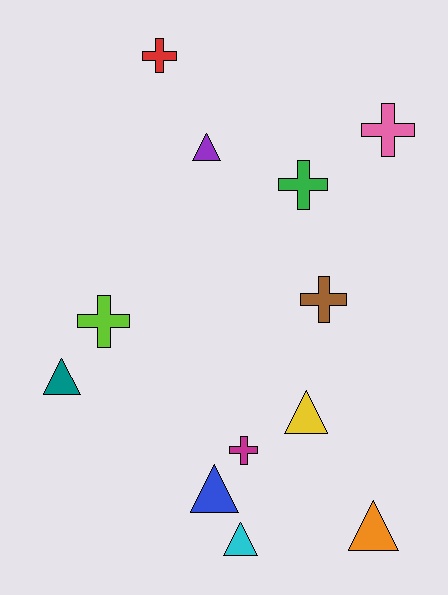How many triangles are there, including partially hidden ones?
There are 6 triangles.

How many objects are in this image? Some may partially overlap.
There are 12 objects.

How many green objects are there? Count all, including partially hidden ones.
There is 1 green object.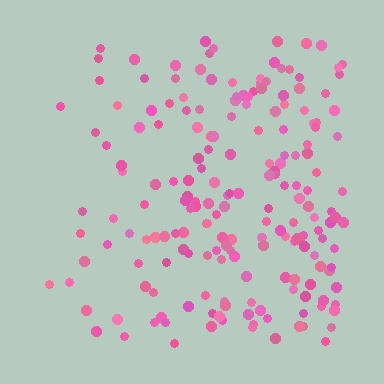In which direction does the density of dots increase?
From left to right, with the right side densest.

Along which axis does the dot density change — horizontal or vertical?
Horizontal.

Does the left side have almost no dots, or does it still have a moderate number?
Still a moderate number, just noticeably fewer than the right.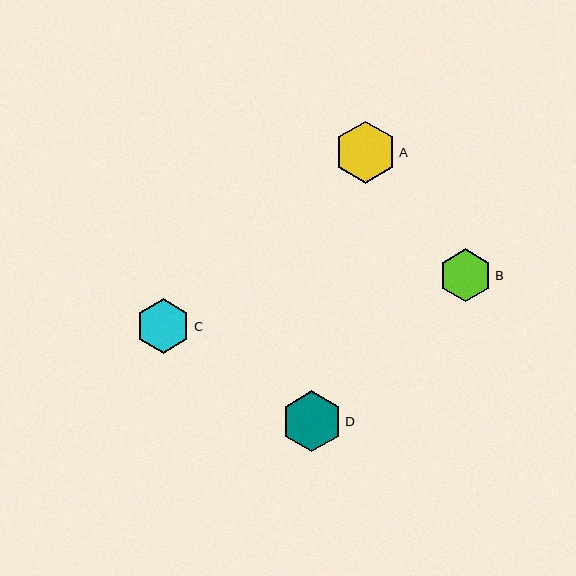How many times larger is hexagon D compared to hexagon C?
Hexagon D is approximately 1.1 times the size of hexagon C.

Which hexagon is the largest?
Hexagon A is the largest with a size of approximately 62 pixels.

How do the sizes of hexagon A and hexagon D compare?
Hexagon A and hexagon D are approximately the same size.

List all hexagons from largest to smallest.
From largest to smallest: A, D, C, B.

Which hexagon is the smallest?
Hexagon B is the smallest with a size of approximately 53 pixels.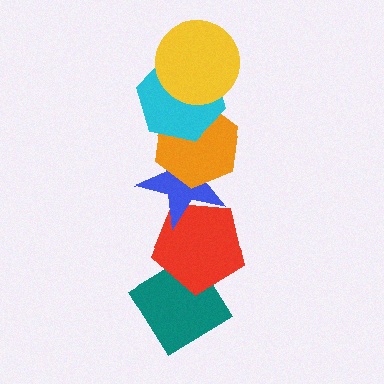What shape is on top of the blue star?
The orange hexagon is on top of the blue star.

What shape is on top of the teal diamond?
The red pentagon is on top of the teal diamond.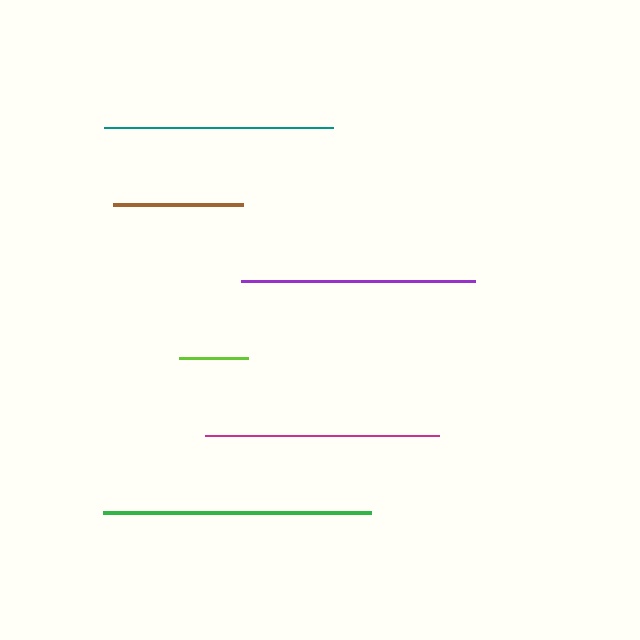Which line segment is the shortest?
The lime line is the shortest at approximately 69 pixels.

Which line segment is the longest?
The green line is the longest at approximately 268 pixels.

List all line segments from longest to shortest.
From longest to shortest: green, magenta, purple, teal, brown, lime.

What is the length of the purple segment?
The purple segment is approximately 233 pixels long.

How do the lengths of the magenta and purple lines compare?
The magenta and purple lines are approximately the same length.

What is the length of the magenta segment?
The magenta segment is approximately 234 pixels long.